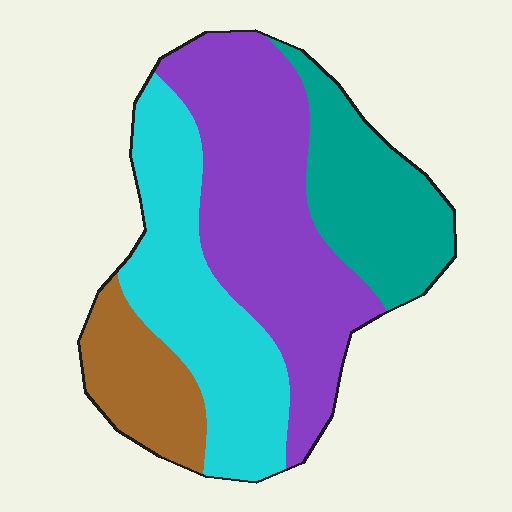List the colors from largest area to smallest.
From largest to smallest: purple, cyan, teal, brown.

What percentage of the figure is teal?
Teal covers 20% of the figure.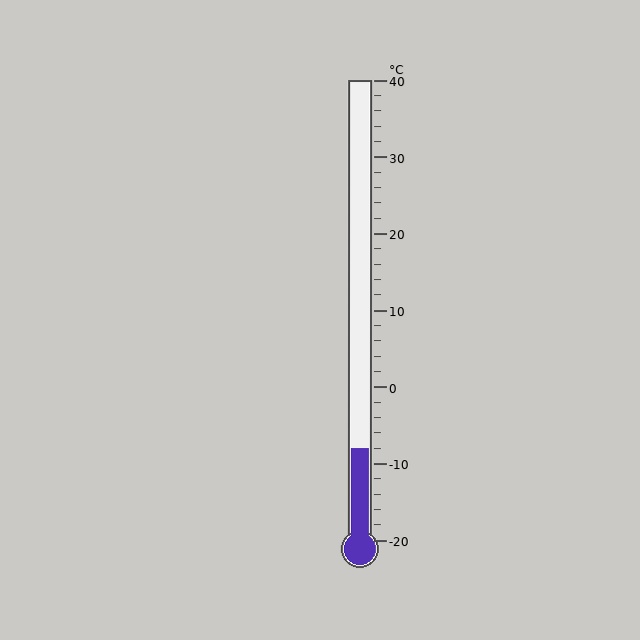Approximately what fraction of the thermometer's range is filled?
The thermometer is filled to approximately 20% of its range.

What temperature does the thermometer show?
The thermometer shows approximately -8°C.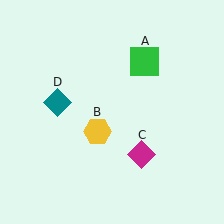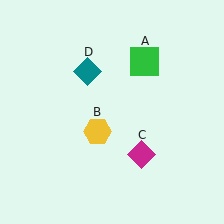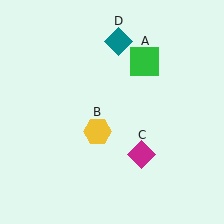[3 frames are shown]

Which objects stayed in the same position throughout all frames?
Green square (object A) and yellow hexagon (object B) and magenta diamond (object C) remained stationary.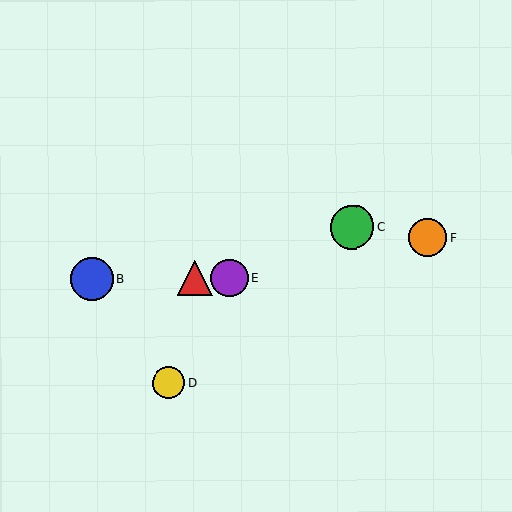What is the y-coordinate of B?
Object B is at y≈279.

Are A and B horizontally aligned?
Yes, both are at y≈278.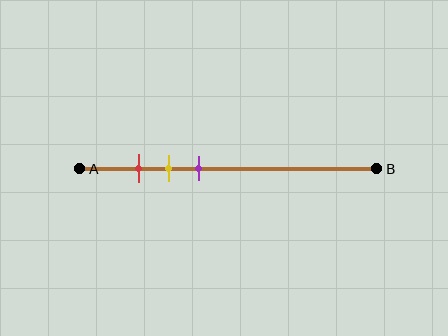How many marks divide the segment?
There are 3 marks dividing the segment.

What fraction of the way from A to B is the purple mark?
The purple mark is approximately 40% (0.4) of the way from A to B.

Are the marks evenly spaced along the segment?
Yes, the marks are approximately evenly spaced.